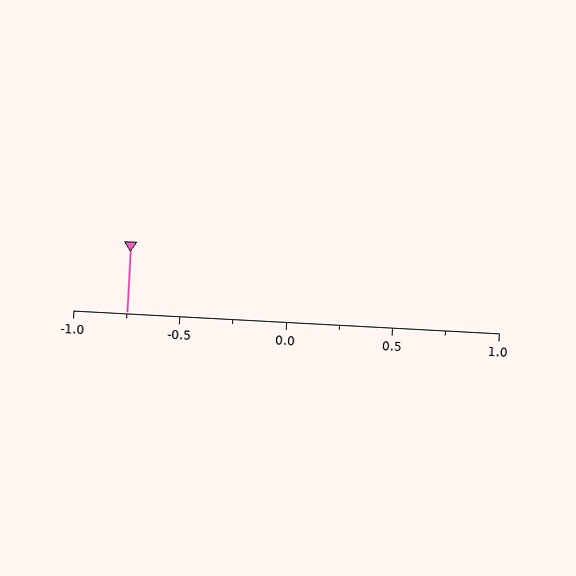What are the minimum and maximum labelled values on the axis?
The axis runs from -1.0 to 1.0.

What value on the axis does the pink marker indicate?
The marker indicates approximately -0.75.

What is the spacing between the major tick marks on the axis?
The major ticks are spaced 0.5 apart.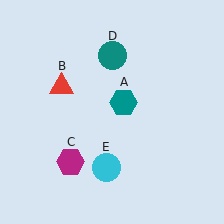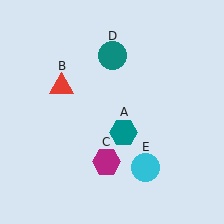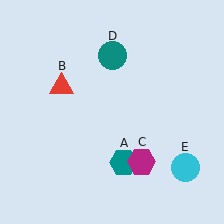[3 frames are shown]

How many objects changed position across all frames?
3 objects changed position: teal hexagon (object A), magenta hexagon (object C), cyan circle (object E).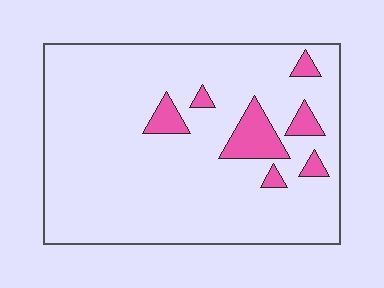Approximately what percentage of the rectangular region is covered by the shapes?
Approximately 10%.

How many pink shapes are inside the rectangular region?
7.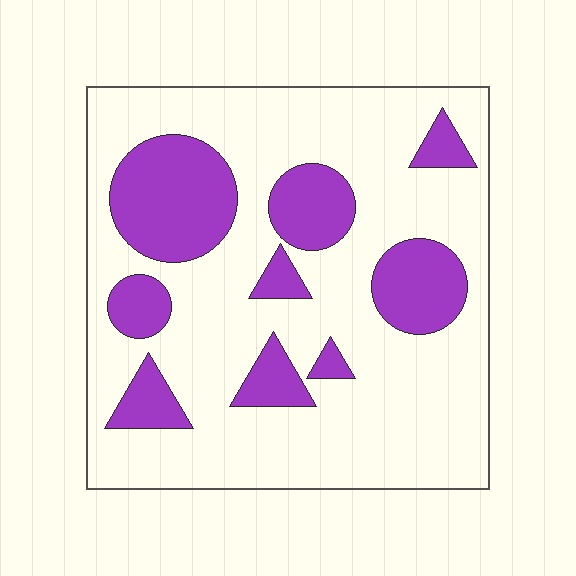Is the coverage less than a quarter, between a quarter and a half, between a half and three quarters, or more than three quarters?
Between a quarter and a half.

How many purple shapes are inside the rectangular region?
9.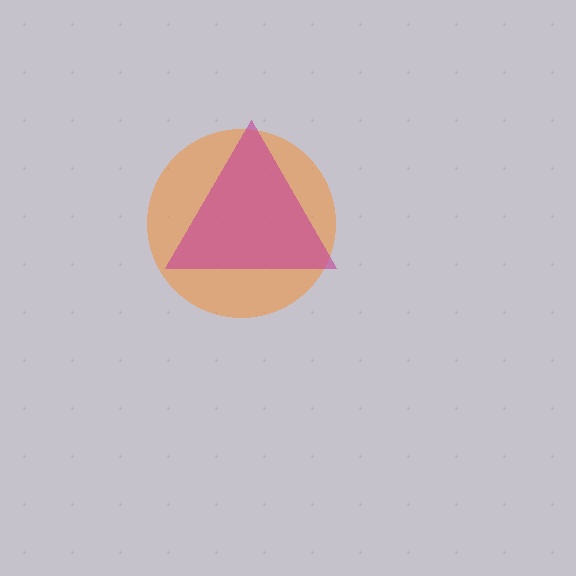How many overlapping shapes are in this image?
There are 2 overlapping shapes in the image.